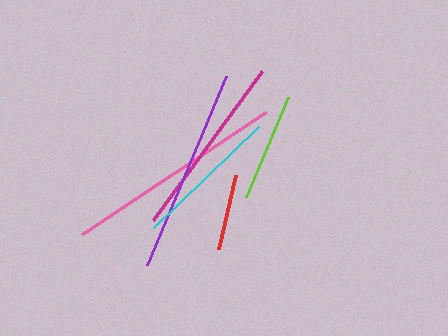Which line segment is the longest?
The pink line is the longest at approximately 220 pixels.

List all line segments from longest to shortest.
From longest to shortest: pink, purple, magenta, cyan, lime, red.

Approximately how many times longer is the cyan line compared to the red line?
The cyan line is approximately 1.9 times the length of the red line.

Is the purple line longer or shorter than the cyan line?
The purple line is longer than the cyan line.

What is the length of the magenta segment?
The magenta segment is approximately 185 pixels long.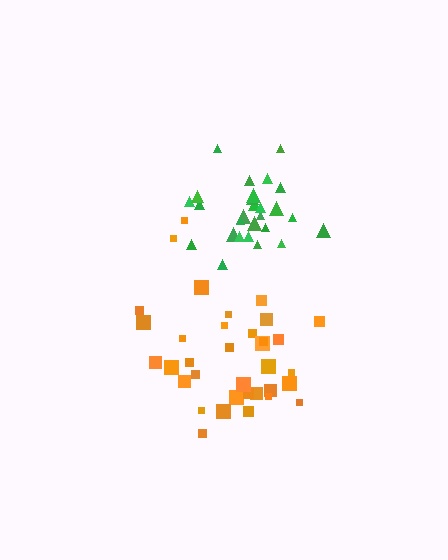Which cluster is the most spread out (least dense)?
Orange.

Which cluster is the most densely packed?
Green.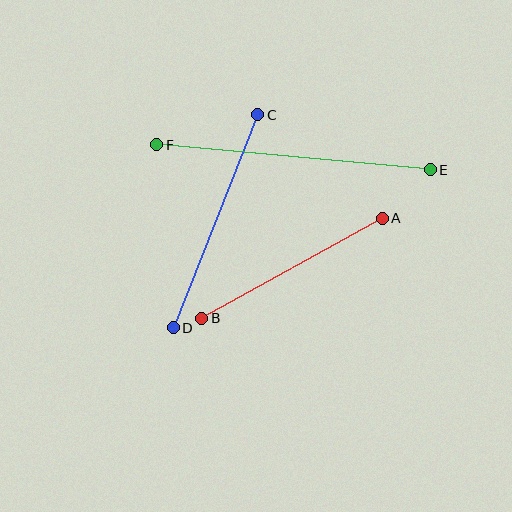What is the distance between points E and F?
The distance is approximately 274 pixels.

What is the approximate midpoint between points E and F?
The midpoint is at approximately (294, 157) pixels.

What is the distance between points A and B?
The distance is approximately 206 pixels.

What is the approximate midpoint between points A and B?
The midpoint is at approximately (292, 268) pixels.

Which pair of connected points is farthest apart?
Points E and F are farthest apart.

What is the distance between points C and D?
The distance is approximately 229 pixels.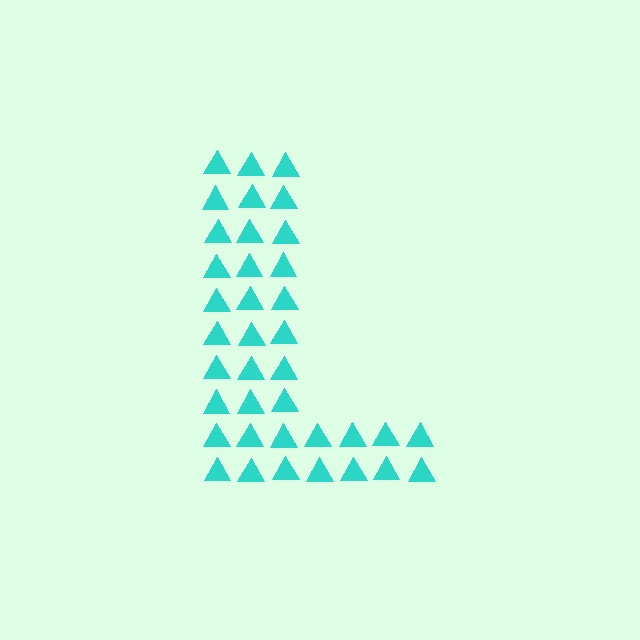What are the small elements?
The small elements are triangles.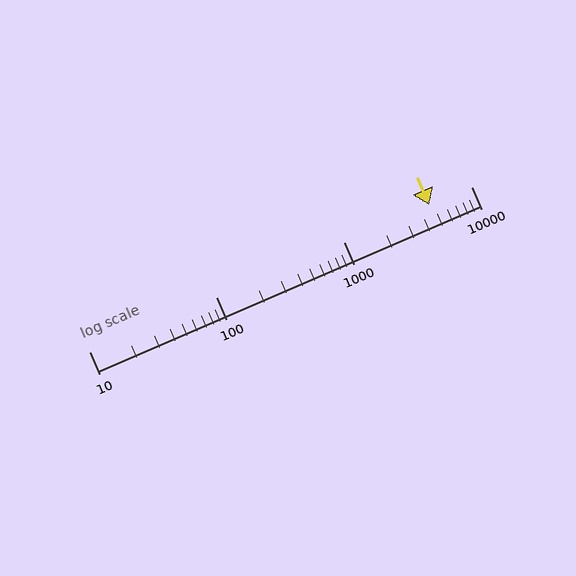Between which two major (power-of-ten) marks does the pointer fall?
The pointer is between 1000 and 10000.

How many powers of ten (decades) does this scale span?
The scale spans 3 decades, from 10 to 10000.